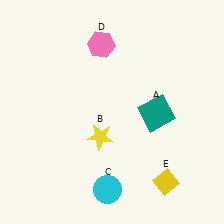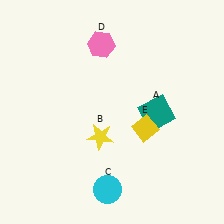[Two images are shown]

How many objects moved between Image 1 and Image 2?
1 object moved between the two images.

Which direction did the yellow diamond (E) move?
The yellow diamond (E) moved up.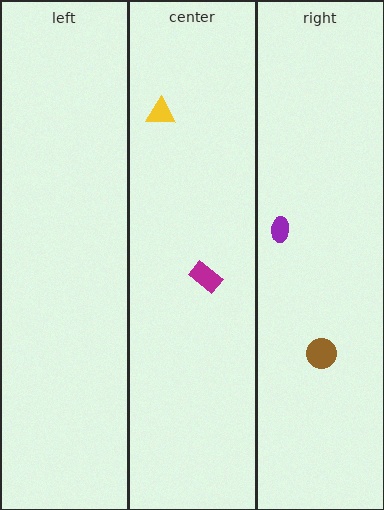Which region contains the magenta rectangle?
The center region.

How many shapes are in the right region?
2.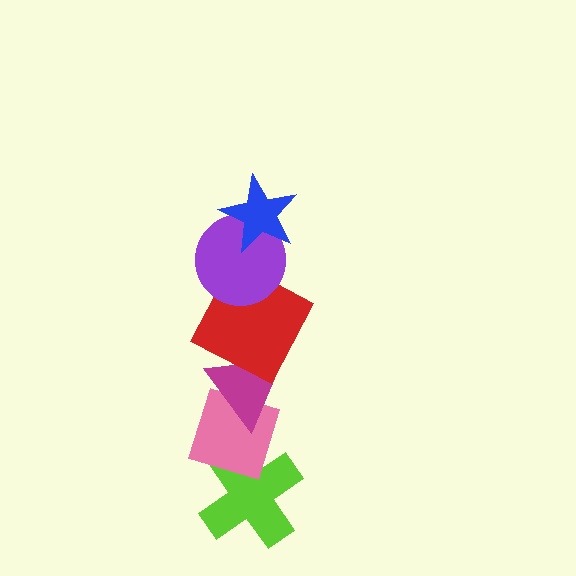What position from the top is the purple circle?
The purple circle is 2nd from the top.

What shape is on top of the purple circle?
The blue star is on top of the purple circle.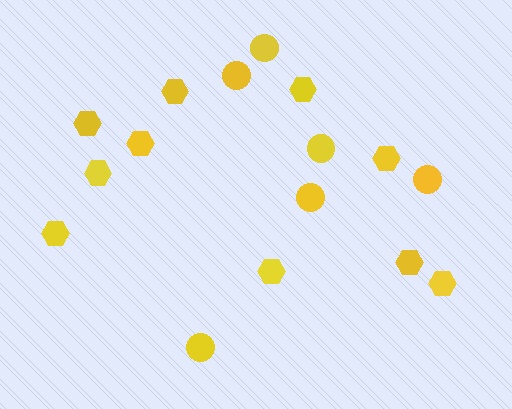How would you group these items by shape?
There are 2 groups: one group of hexagons (10) and one group of circles (6).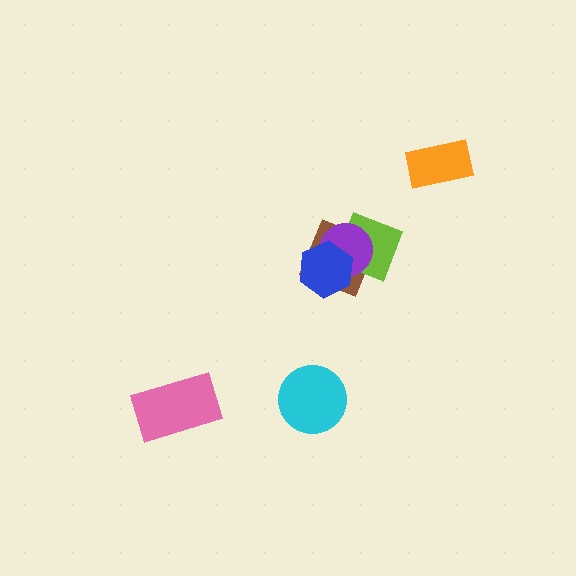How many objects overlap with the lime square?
3 objects overlap with the lime square.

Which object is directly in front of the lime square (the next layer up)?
The purple circle is directly in front of the lime square.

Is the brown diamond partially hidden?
Yes, it is partially covered by another shape.